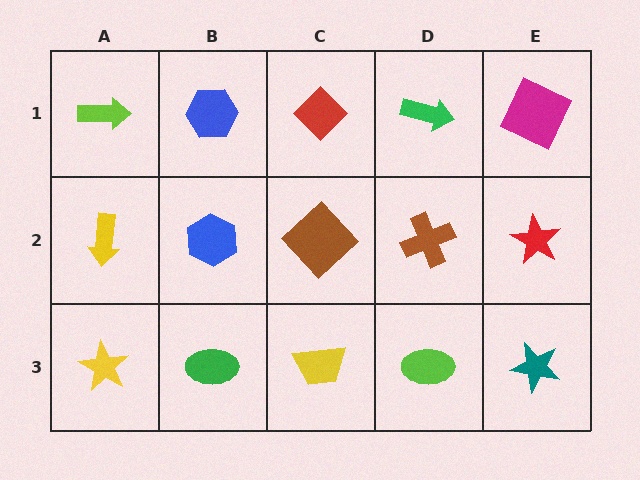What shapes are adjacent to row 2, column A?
A lime arrow (row 1, column A), a yellow star (row 3, column A), a blue hexagon (row 2, column B).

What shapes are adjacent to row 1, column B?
A blue hexagon (row 2, column B), a lime arrow (row 1, column A), a red diamond (row 1, column C).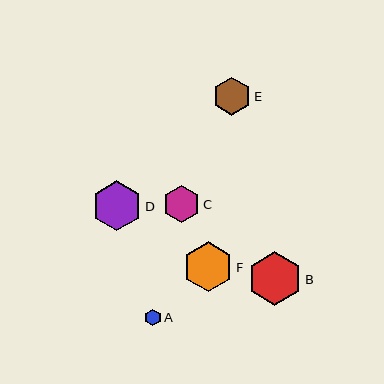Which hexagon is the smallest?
Hexagon A is the smallest with a size of approximately 16 pixels.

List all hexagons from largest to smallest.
From largest to smallest: B, F, D, E, C, A.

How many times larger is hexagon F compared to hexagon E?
Hexagon F is approximately 1.3 times the size of hexagon E.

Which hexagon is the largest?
Hexagon B is the largest with a size of approximately 54 pixels.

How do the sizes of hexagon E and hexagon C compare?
Hexagon E and hexagon C are approximately the same size.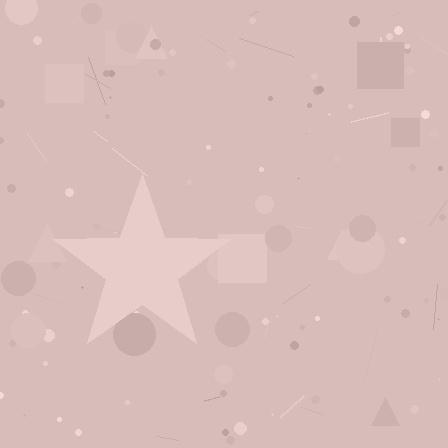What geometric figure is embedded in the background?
A star is embedded in the background.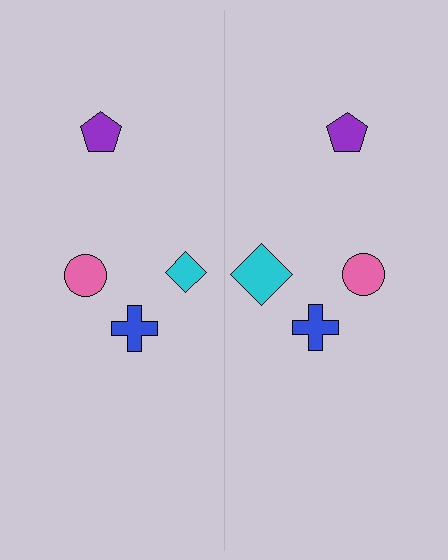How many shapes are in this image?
There are 8 shapes in this image.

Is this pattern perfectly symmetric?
No, the pattern is not perfectly symmetric. The cyan diamond on the right side has a different size than its mirror counterpart.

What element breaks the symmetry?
The cyan diamond on the right side has a different size than its mirror counterpart.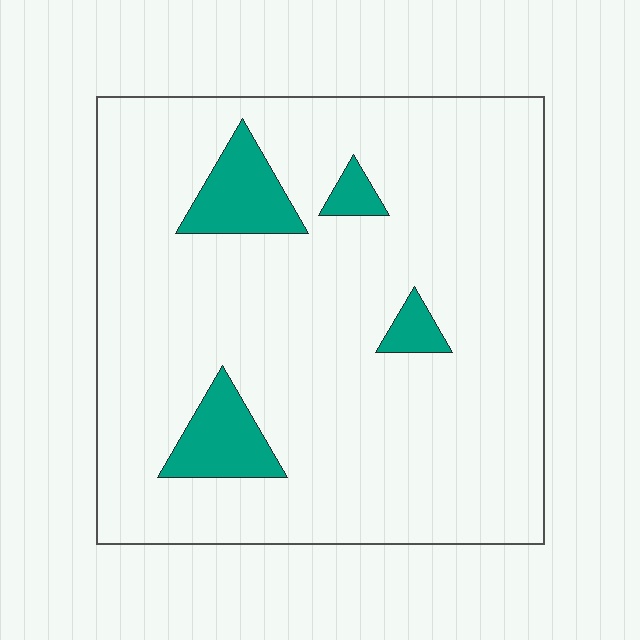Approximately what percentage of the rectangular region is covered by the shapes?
Approximately 10%.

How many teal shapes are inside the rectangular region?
4.